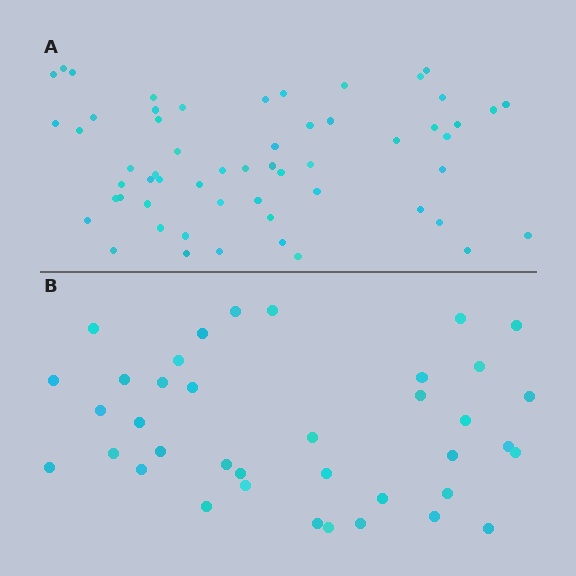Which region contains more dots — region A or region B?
Region A (the top region) has more dots.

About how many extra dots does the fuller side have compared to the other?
Region A has approximately 20 more dots than region B.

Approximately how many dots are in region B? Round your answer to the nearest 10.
About 40 dots. (The exact count is 38, which rounds to 40.)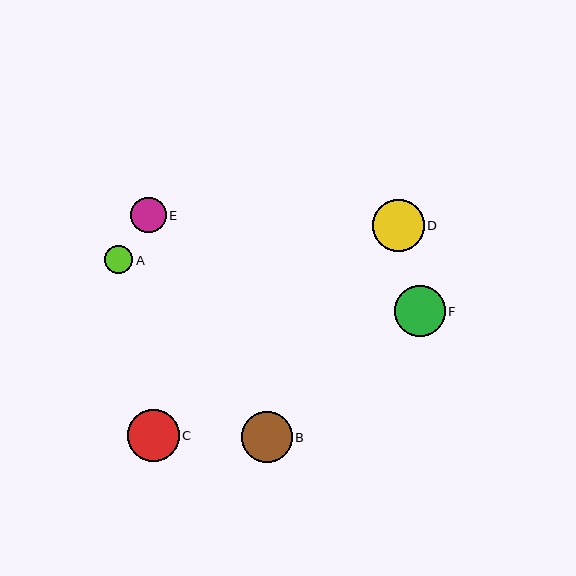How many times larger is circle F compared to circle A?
Circle F is approximately 1.8 times the size of circle A.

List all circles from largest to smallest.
From largest to smallest: C, D, F, B, E, A.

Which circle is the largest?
Circle C is the largest with a size of approximately 52 pixels.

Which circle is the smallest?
Circle A is the smallest with a size of approximately 28 pixels.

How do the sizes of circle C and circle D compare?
Circle C and circle D are approximately the same size.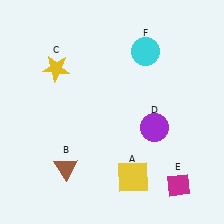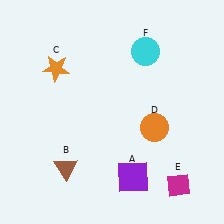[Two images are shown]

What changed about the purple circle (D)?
In Image 1, D is purple. In Image 2, it changed to orange.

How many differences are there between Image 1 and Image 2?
There are 3 differences between the two images.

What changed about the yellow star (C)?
In Image 1, C is yellow. In Image 2, it changed to orange.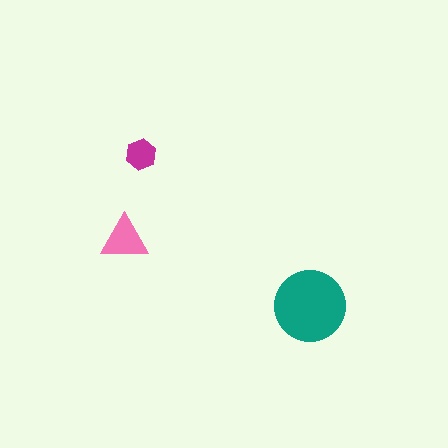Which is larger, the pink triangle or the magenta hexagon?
The pink triangle.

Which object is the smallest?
The magenta hexagon.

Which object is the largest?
The teal circle.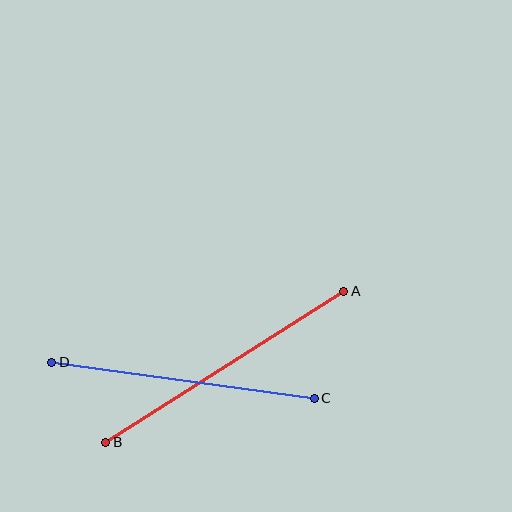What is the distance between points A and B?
The distance is approximately 282 pixels.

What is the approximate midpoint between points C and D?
The midpoint is at approximately (183, 380) pixels.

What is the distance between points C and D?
The distance is approximately 265 pixels.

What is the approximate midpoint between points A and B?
The midpoint is at approximately (225, 367) pixels.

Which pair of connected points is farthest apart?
Points A and B are farthest apart.